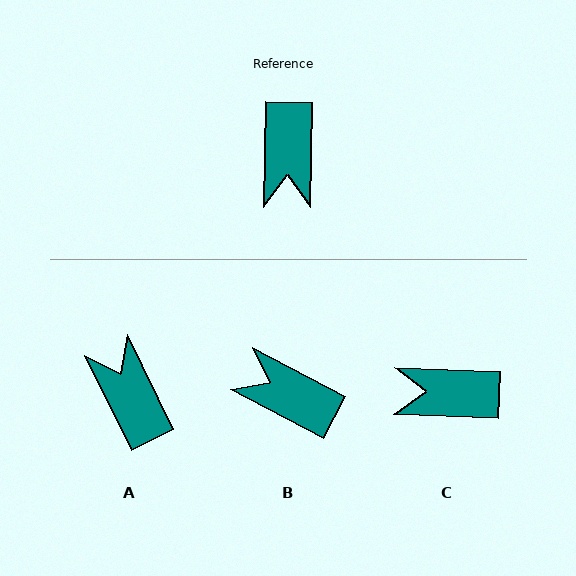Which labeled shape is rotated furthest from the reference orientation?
A, about 153 degrees away.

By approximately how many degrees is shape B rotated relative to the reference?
Approximately 117 degrees clockwise.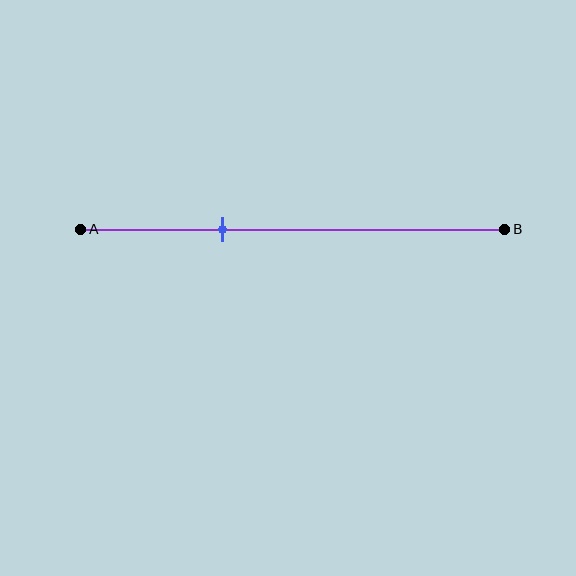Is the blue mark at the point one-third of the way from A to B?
Yes, the mark is approximately at the one-third point.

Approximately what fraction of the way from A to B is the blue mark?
The blue mark is approximately 35% of the way from A to B.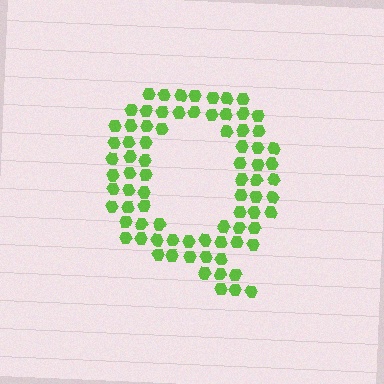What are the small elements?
The small elements are hexagons.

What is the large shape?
The large shape is the letter Q.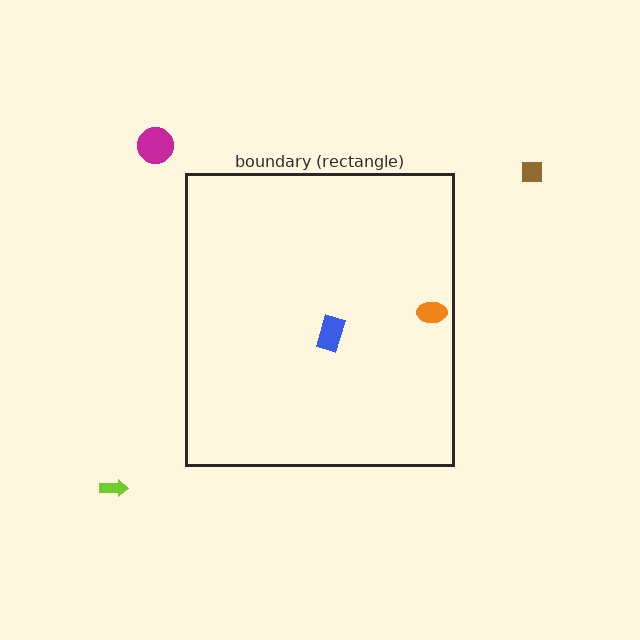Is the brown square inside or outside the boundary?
Outside.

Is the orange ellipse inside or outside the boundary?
Inside.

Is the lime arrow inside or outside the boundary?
Outside.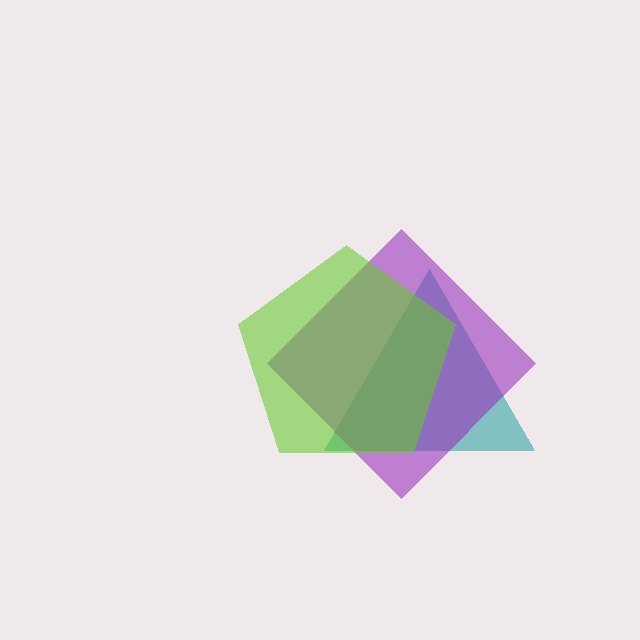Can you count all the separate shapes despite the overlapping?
Yes, there are 3 separate shapes.